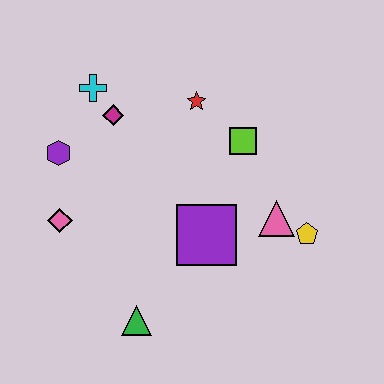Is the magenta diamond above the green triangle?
Yes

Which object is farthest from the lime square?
The green triangle is farthest from the lime square.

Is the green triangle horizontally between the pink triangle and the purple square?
No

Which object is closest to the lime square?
The red star is closest to the lime square.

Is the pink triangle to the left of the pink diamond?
No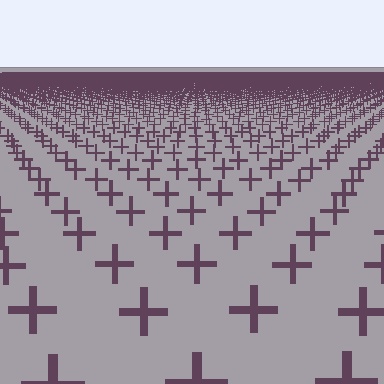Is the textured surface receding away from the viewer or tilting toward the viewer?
The surface is receding away from the viewer. Texture elements get smaller and denser toward the top.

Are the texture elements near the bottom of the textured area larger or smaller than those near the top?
Larger. Near the bottom, elements are closer to the viewer and appear at a bigger on-screen size.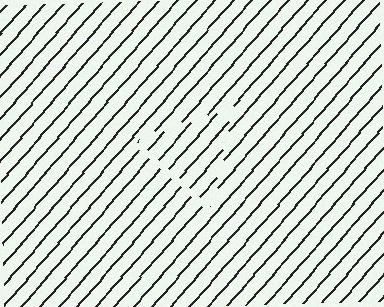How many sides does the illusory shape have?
3 sides — the line-ends trace a triangle.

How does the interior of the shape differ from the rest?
The interior of the shape contains the same grating, shifted by half a period — the contour is defined by the phase discontinuity where line-ends from the inner and outer gratings abut.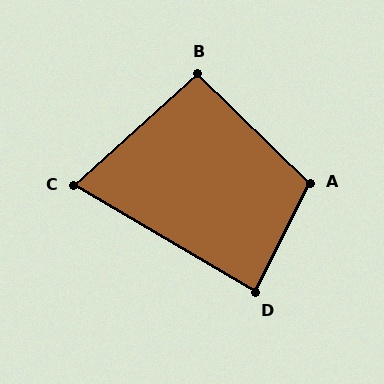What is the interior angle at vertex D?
Approximately 86 degrees (approximately right).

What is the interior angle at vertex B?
Approximately 94 degrees (approximately right).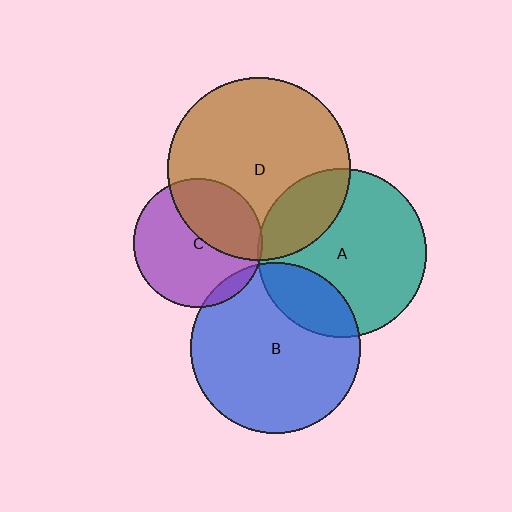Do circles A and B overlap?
Yes.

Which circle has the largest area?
Circle D (brown).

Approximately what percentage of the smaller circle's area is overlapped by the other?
Approximately 20%.